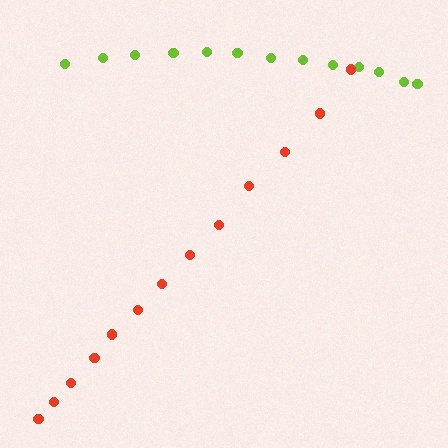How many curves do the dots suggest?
There are 2 distinct paths.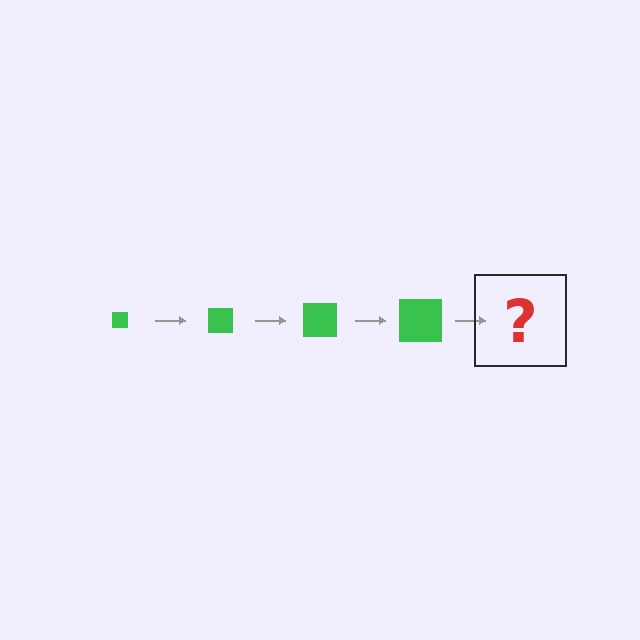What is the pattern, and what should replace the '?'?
The pattern is that the square gets progressively larger each step. The '?' should be a green square, larger than the previous one.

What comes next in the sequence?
The next element should be a green square, larger than the previous one.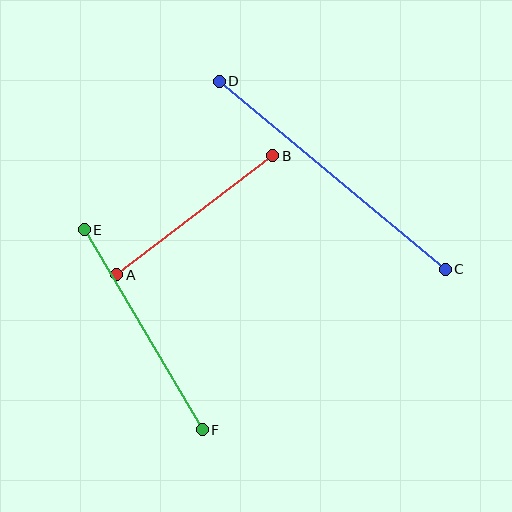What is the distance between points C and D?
The distance is approximately 294 pixels.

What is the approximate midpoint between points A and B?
The midpoint is at approximately (195, 215) pixels.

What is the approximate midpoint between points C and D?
The midpoint is at approximately (332, 175) pixels.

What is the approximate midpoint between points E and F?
The midpoint is at approximately (143, 330) pixels.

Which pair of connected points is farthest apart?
Points C and D are farthest apart.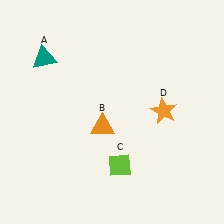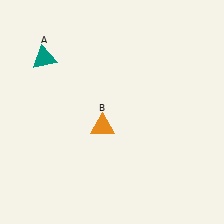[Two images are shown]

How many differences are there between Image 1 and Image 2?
There are 2 differences between the two images.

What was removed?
The lime diamond (C), the orange star (D) were removed in Image 2.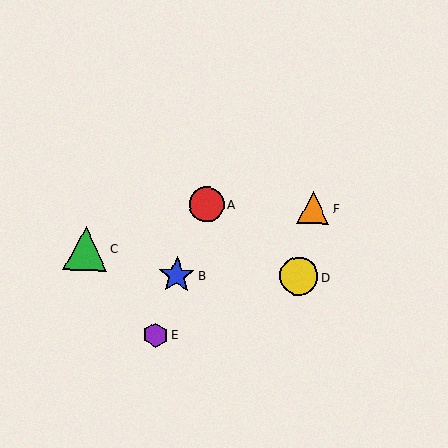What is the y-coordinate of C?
Object C is at y≈248.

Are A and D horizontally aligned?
No, A is at y≈204 and D is at y≈276.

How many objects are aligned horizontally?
2 objects (A, F) are aligned horizontally.